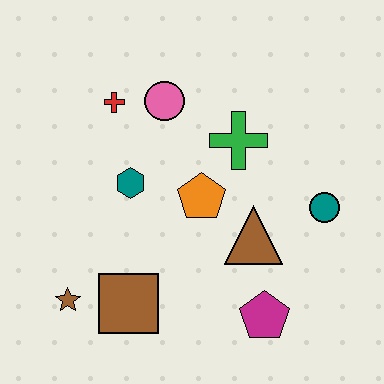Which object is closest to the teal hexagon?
The orange pentagon is closest to the teal hexagon.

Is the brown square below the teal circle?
Yes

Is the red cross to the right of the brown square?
No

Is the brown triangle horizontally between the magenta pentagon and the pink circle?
Yes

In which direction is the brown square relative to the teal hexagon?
The brown square is below the teal hexagon.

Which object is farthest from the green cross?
The brown star is farthest from the green cross.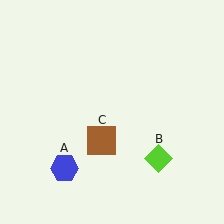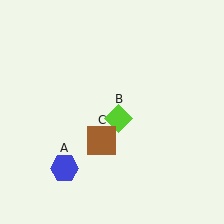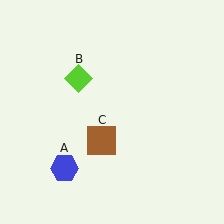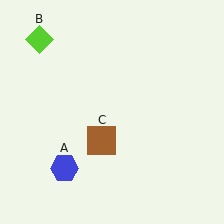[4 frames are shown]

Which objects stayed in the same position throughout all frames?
Blue hexagon (object A) and brown square (object C) remained stationary.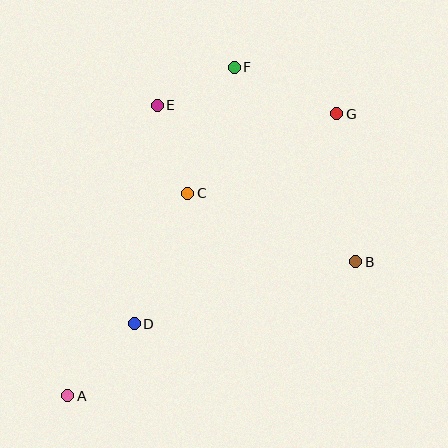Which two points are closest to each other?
Points E and F are closest to each other.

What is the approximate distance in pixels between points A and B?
The distance between A and B is approximately 317 pixels.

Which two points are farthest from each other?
Points A and G are farthest from each other.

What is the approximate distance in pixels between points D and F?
The distance between D and F is approximately 275 pixels.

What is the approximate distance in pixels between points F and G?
The distance between F and G is approximately 112 pixels.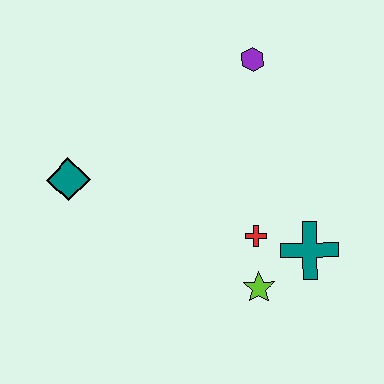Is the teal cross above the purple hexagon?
No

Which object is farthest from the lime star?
The purple hexagon is farthest from the lime star.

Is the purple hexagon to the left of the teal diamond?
No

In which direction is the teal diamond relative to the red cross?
The teal diamond is to the left of the red cross.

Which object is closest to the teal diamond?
The red cross is closest to the teal diamond.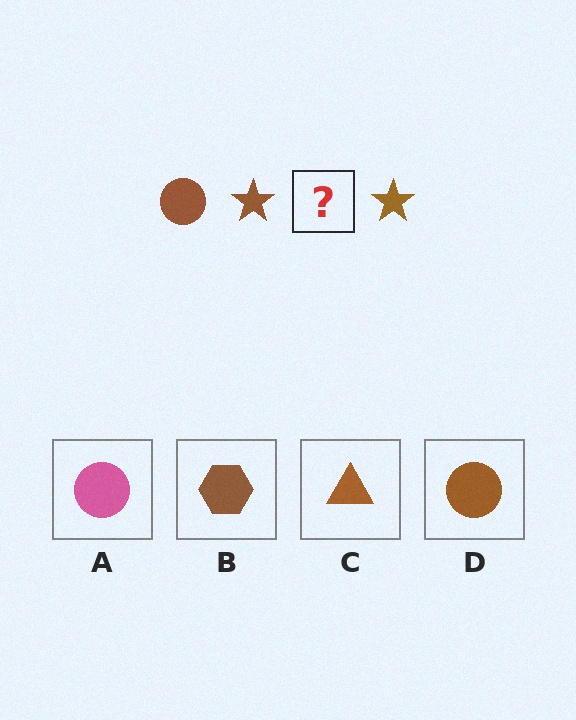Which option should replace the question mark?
Option D.